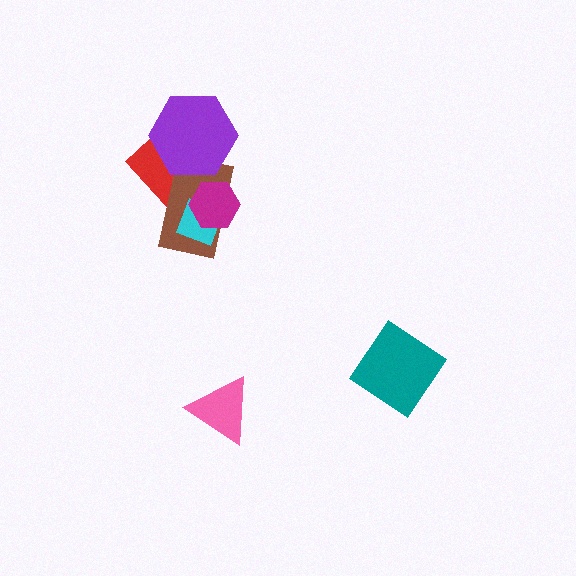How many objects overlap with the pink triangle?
0 objects overlap with the pink triangle.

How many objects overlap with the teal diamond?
0 objects overlap with the teal diamond.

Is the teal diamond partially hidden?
No, no other shape covers it.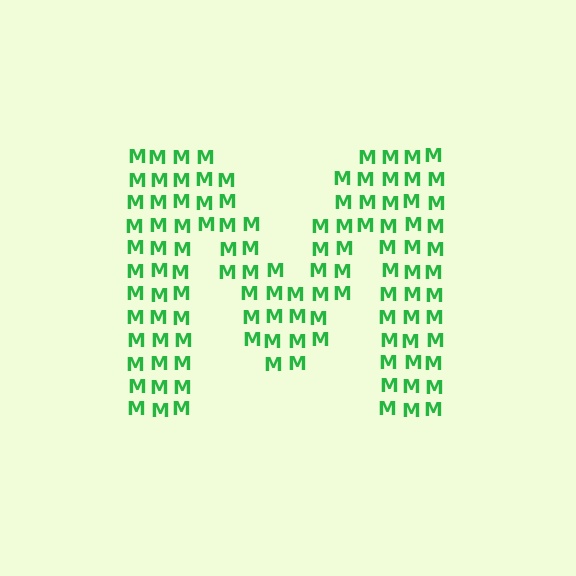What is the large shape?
The large shape is the letter M.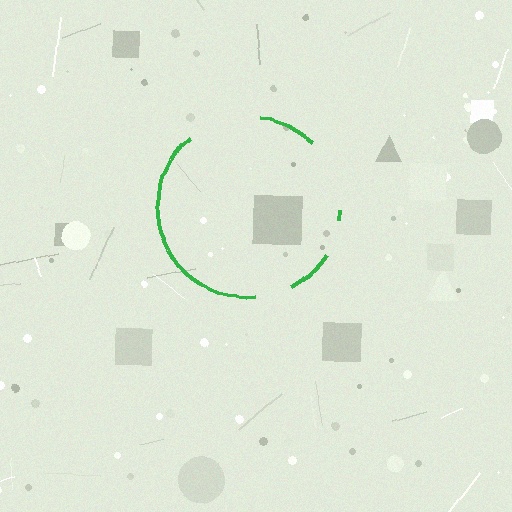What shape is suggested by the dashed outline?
The dashed outline suggests a circle.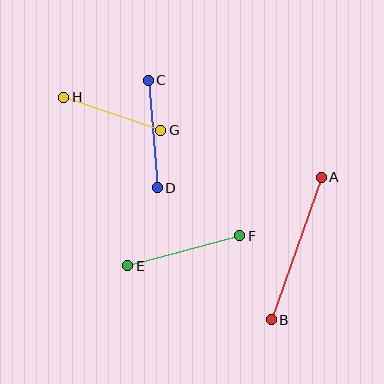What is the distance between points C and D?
The distance is approximately 108 pixels.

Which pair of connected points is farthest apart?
Points A and B are farthest apart.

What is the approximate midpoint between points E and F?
The midpoint is at approximately (184, 251) pixels.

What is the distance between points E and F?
The distance is approximately 116 pixels.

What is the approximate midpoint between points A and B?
The midpoint is at approximately (296, 249) pixels.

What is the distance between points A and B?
The distance is approximately 151 pixels.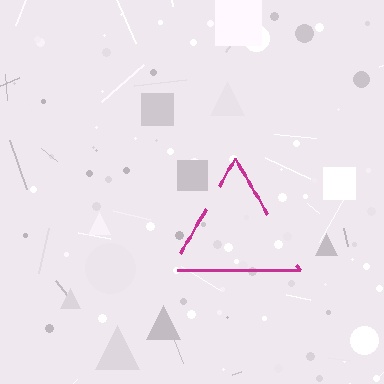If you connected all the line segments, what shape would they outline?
They would outline a triangle.